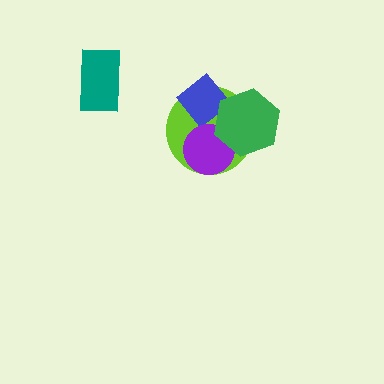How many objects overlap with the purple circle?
2 objects overlap with the purple circle.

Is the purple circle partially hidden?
Yes, it is partially covered by another shape.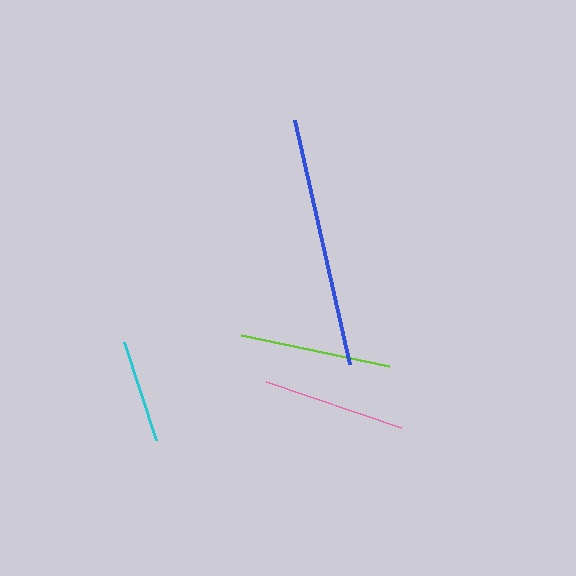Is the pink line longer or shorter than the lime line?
The lime line is longer than the pink line.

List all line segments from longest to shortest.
From longest to shortest: blue, lime, pink, cyan.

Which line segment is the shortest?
The cyan line is the shortest at approximately 103 pixels.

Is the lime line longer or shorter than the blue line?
The blue line is longer than the lime line.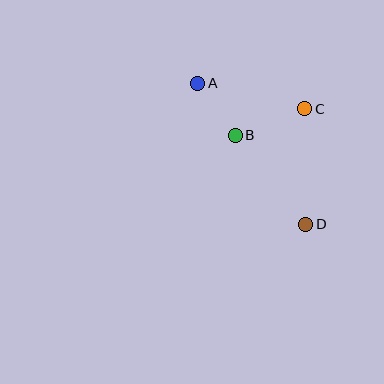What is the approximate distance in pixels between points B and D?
The distance between B and D is approximately 114 pixels.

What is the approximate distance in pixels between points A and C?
The distance between A and C is approximately 110 pixels.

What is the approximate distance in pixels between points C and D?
The distance between C and D is approximately 116 pixels.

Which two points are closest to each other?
Points A and B are closest to each other.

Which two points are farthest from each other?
Points A and D are farthest from each other.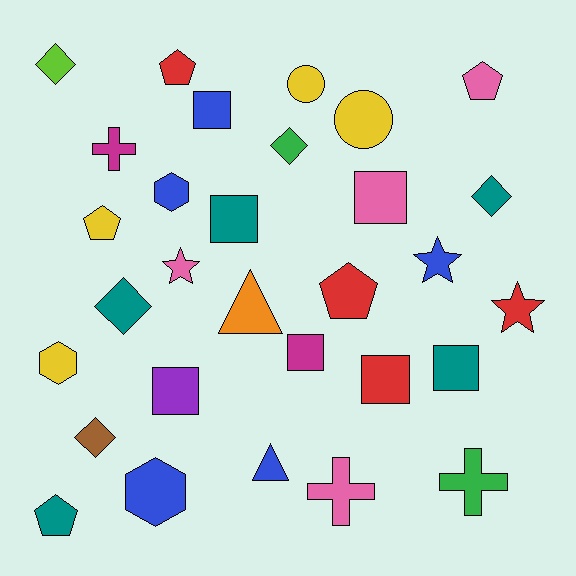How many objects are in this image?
There are 30 objects.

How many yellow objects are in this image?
There are 4 yellow objects.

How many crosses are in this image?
There are 3 crosses.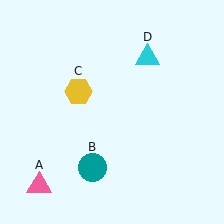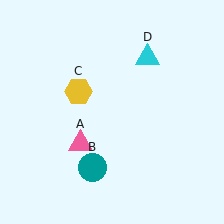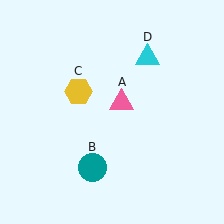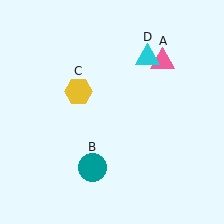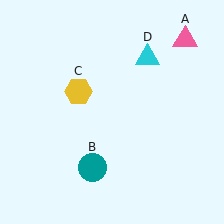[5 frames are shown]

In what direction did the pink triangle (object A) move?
The pink triangle (object A) moved up and to the right.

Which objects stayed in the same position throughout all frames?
Teal circle (object B) and yellow hexagon (object C) and cyan triangle (object D) remained stationary.